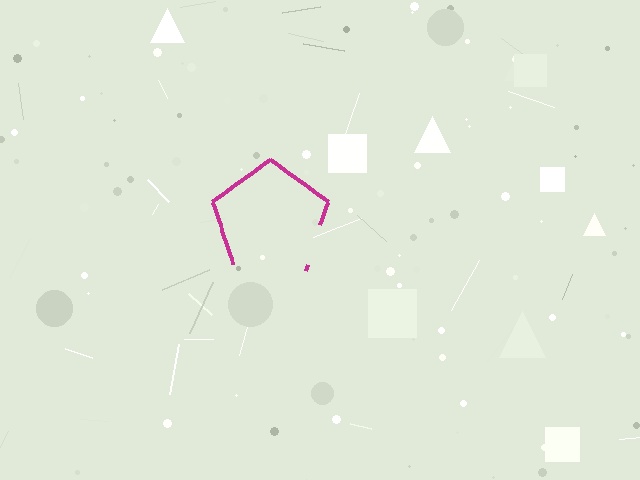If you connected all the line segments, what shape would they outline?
They would outline a pentagon.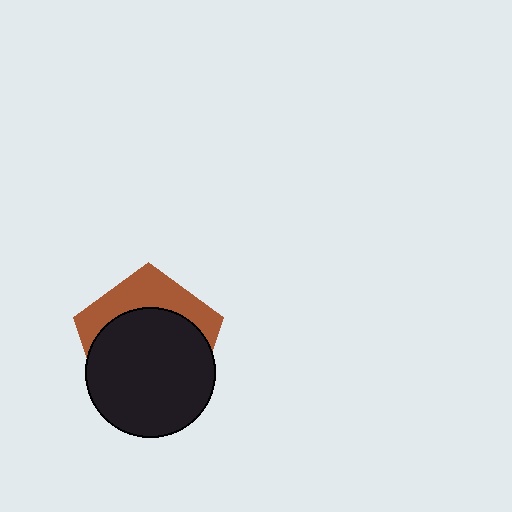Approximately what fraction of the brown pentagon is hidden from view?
Roughly 67% of the brown pentagon is hidden behind the black circle.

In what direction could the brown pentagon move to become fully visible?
The brown pentagon could move up. That would shift it out from behind the black circle entirely.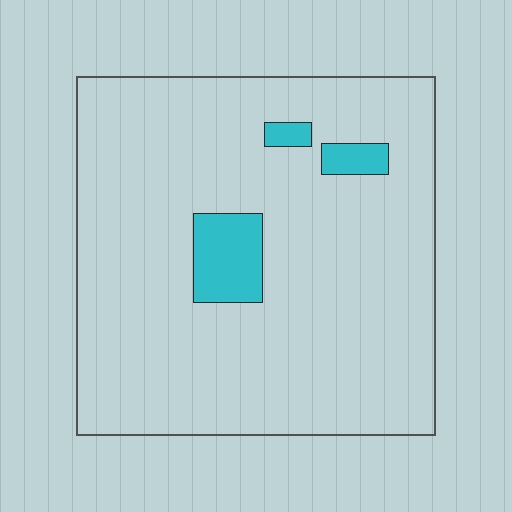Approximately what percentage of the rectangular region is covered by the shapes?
Approximately 5%.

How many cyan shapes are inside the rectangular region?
3.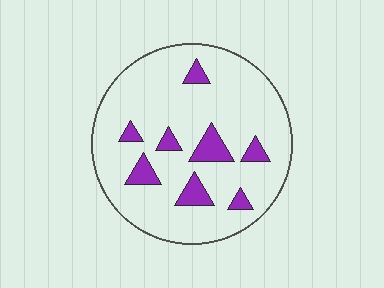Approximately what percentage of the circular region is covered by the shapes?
Approximately 15%.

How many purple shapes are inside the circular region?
8.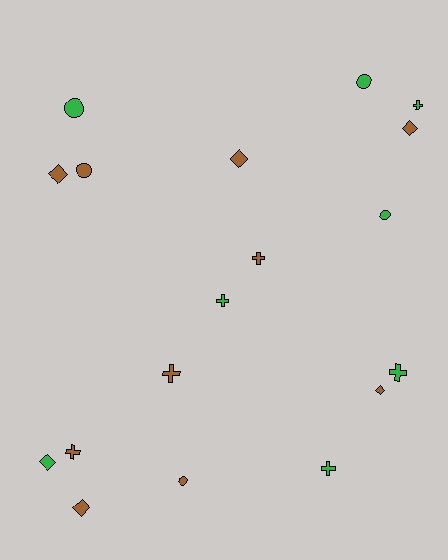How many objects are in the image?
There are 18 objects.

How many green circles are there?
There are 3 green circles.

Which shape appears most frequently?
Cross, with 7 objects.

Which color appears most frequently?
Brown, with 10 objects.